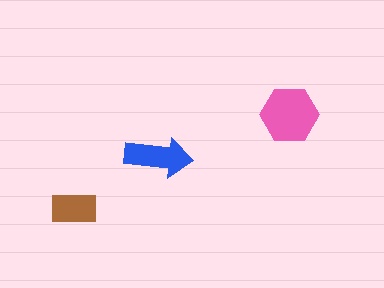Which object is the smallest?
The brown rectangle.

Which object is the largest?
The pink hexagon.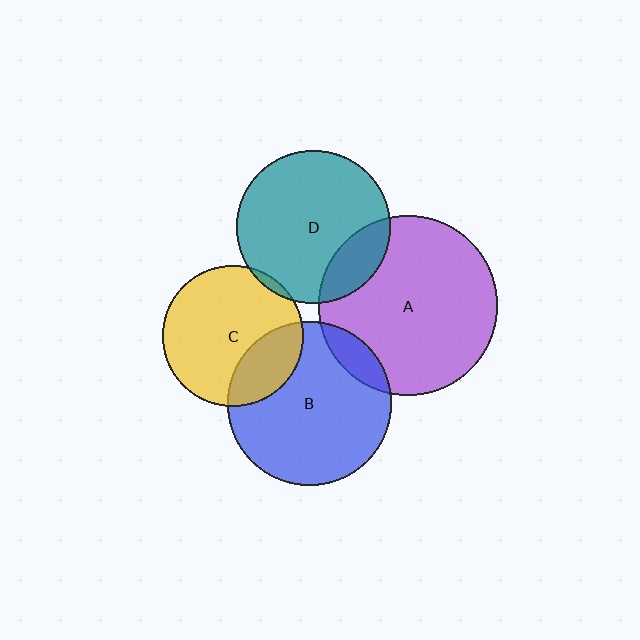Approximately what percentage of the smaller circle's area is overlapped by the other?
Approximately 5%.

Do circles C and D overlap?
Yes.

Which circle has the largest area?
Circle A (purple).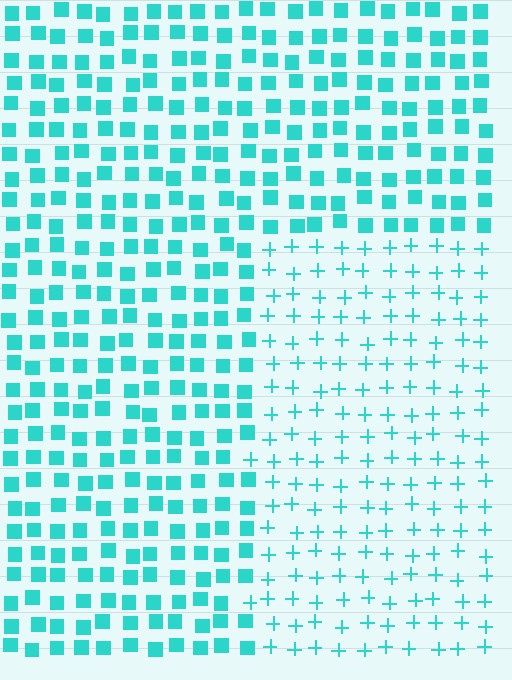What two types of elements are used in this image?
The image uses plus signs inside the rectangle region and squares outside it.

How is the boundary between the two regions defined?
The boundary is defined by a change in element shape: plus signs inside vs. squares outside. All elements share the same color and spacing.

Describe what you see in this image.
The image is filled with small cyan elements arranged in a uniform grid. A rectangle-shaped region contains plus signs, while the surrounding area contains squares. The boundary is defined purely by the change in element shape.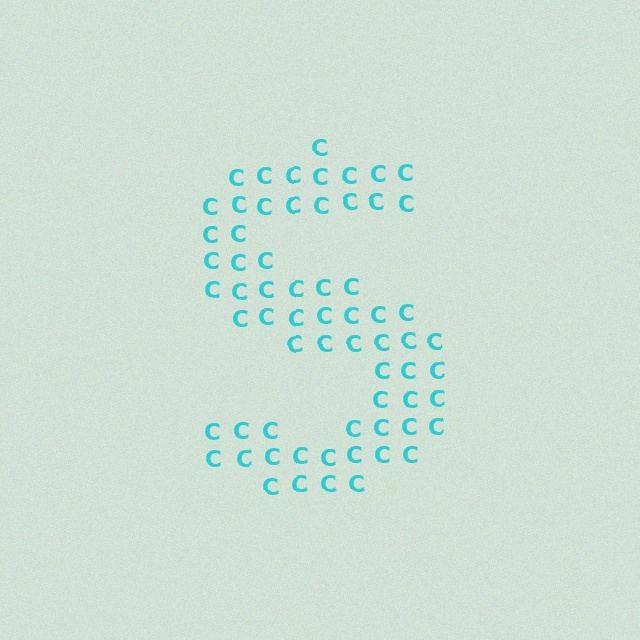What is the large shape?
The large shape is the letter S.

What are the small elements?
The small elements are letter C's.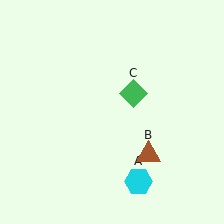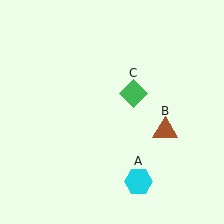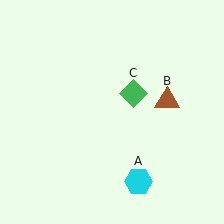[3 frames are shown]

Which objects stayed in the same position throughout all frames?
Cyan hexagon (object A) and green diamond (object C) remained stationary.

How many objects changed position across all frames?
1 object changed position: brown triangle (object B).